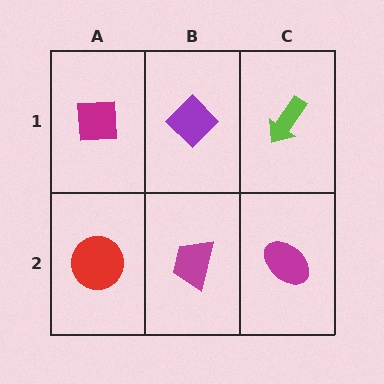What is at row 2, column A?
A red circle.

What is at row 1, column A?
A magenta square.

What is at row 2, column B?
A magenta trapezoid.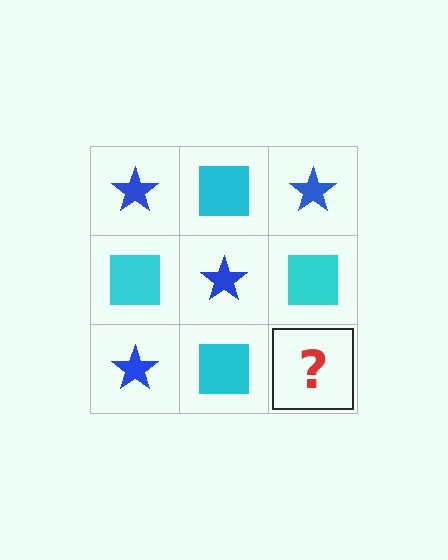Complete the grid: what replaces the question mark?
The question mark should be replaced with a blue star.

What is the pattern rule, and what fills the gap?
The rule is that it alternates blue star and cyan square in a checkerboard pattern. The gap should be filled with a blue star.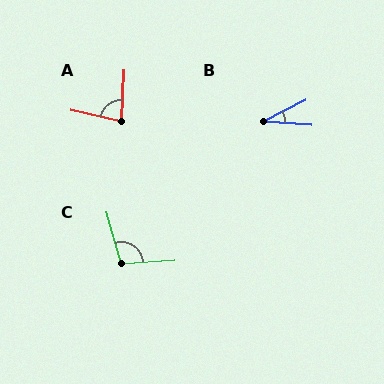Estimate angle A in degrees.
Approximately 80 degrees.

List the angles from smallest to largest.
B (31°), A (80°), C (102°).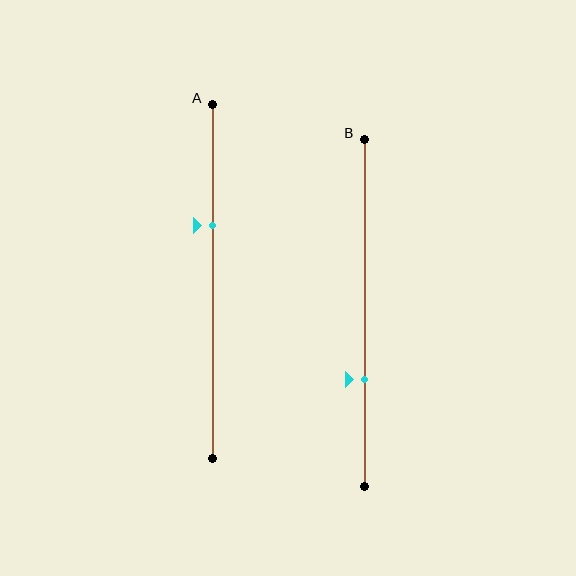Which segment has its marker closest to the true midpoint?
Segment A has its marker closest to the true midpoint.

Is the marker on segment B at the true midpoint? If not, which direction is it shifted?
No, the marker on segment B is shifted downward by about 19% of the segment length.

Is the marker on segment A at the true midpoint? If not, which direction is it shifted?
No, the marker on segment A is shifted upward by about 16% of the segment length.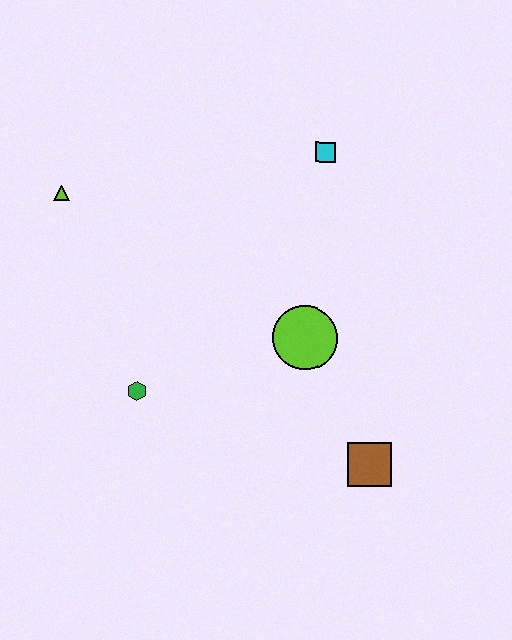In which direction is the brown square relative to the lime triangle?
The brown square is to the right of the lime triangle.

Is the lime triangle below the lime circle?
No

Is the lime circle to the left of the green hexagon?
No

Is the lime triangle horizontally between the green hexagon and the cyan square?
No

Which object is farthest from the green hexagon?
The cyan square is farthest from the green hexagon.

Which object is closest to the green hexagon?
The lime circle is closest to the green hexagon.